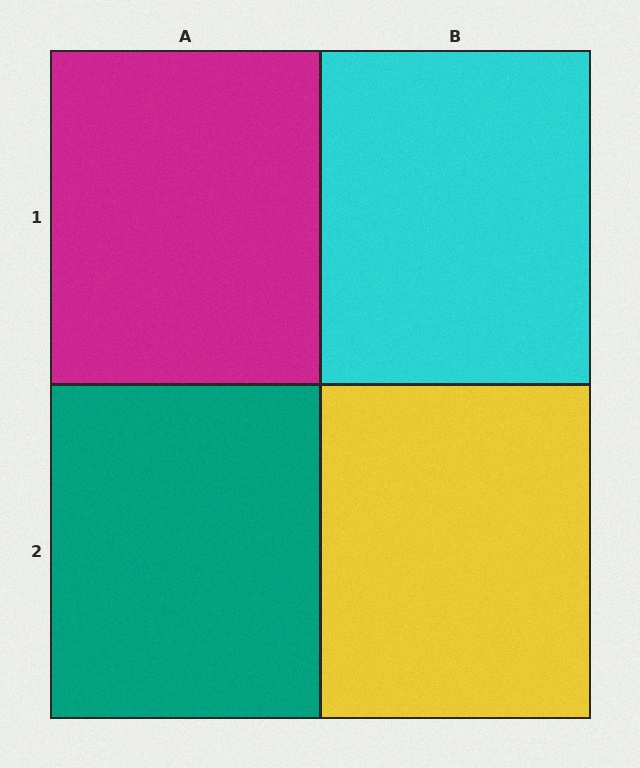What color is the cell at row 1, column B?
Cyan.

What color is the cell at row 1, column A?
Magenta.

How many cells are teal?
1 cell is teal.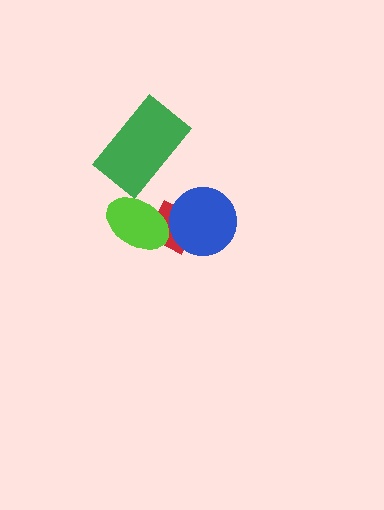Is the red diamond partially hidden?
Yes, it is partially covered by another shape.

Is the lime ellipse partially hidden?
No, no other shape covers it.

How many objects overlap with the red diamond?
2 objects overlap with the red diamond.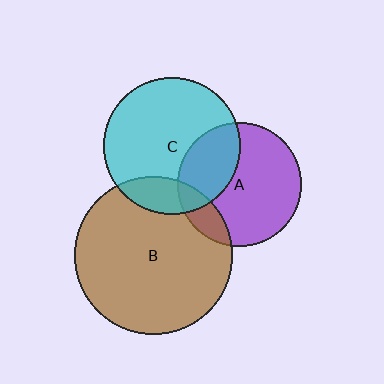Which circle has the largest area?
Circle B (brown).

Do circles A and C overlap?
Yes.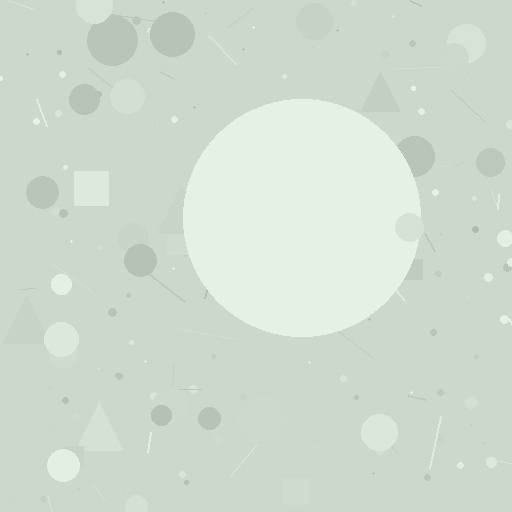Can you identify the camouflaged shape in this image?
The camouflaged shape is a circle.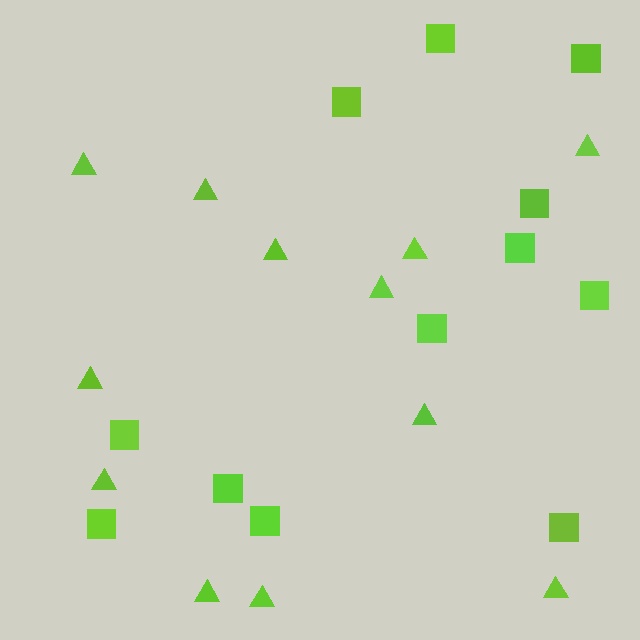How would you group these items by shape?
There are 2 groups: one group of triangles (12) and one group of squares (12).